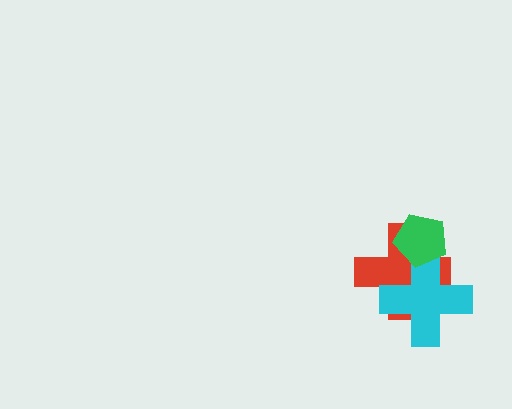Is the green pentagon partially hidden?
No, no other shape covers it.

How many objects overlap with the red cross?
2 objects overlap with the red cross.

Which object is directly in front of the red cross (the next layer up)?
The cyan cross is directly in front of the red cross.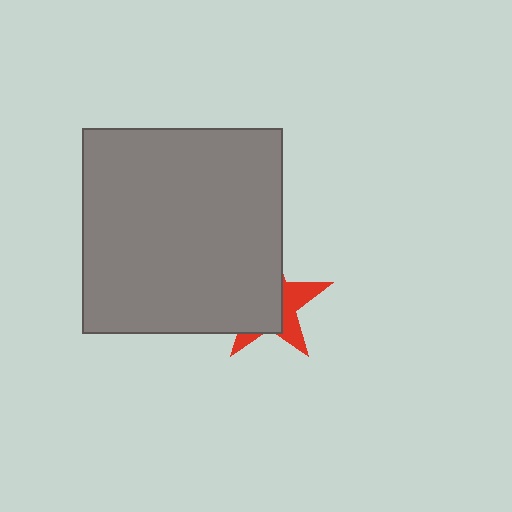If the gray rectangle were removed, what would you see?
You would see the complete red star.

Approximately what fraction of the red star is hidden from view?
Roughly 64% of the red star is hidden behind the gray rectangle.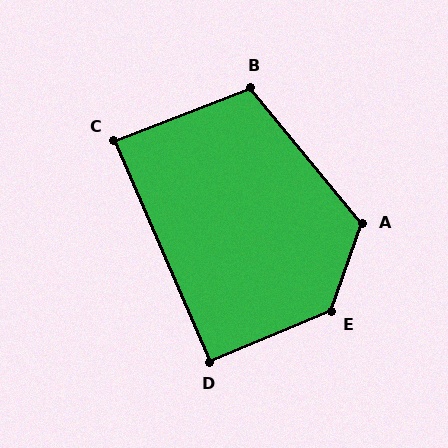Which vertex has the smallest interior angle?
C, at approximately 88 degrees.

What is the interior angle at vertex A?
Approximately 121 degrees (obtuse).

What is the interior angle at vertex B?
Approximately 109 degrees (obtuse).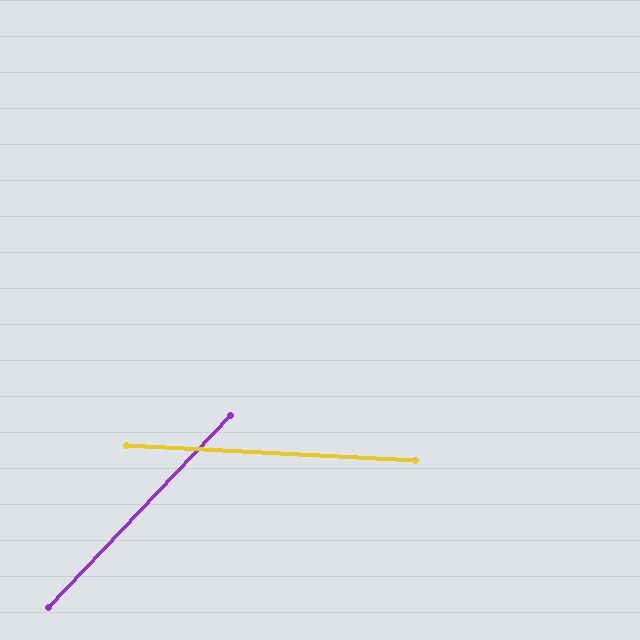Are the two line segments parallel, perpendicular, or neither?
Neither parallel nor perpendicular — they differ by about 49°.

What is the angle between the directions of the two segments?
Approximately 49 degrees.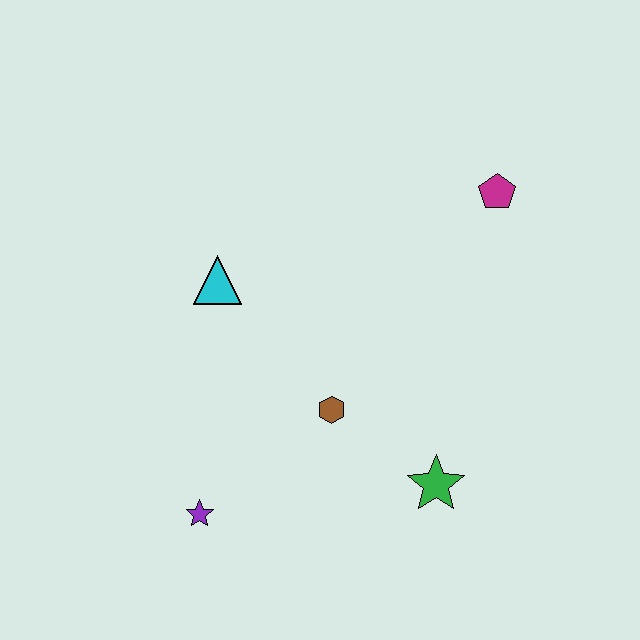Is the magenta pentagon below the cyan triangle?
No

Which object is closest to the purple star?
The brown hexagon is closest to the purple star.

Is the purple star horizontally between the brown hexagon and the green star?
No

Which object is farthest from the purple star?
The magenta pentagon is farthest from the purple star.